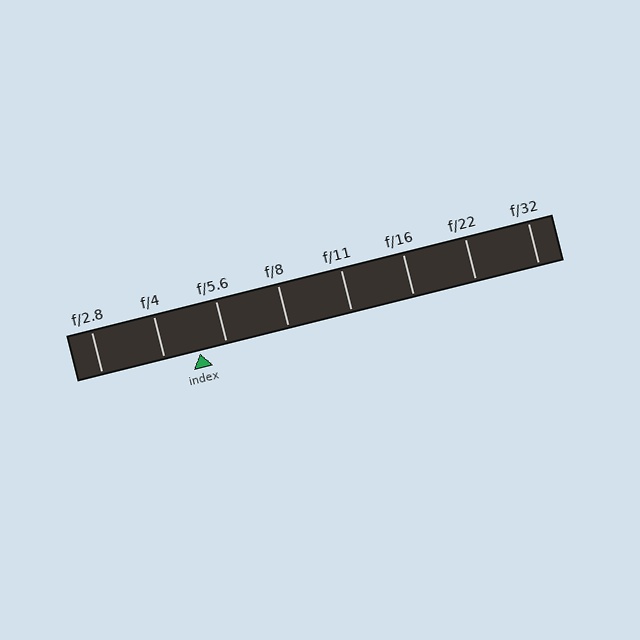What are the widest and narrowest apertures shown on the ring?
The widest aperture shown is f/2.8 and the narrowest is f/32.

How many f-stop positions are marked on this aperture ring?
There are 8 f-stop positions marked.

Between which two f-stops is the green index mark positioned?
The index mark is between f/4 and f/5.6.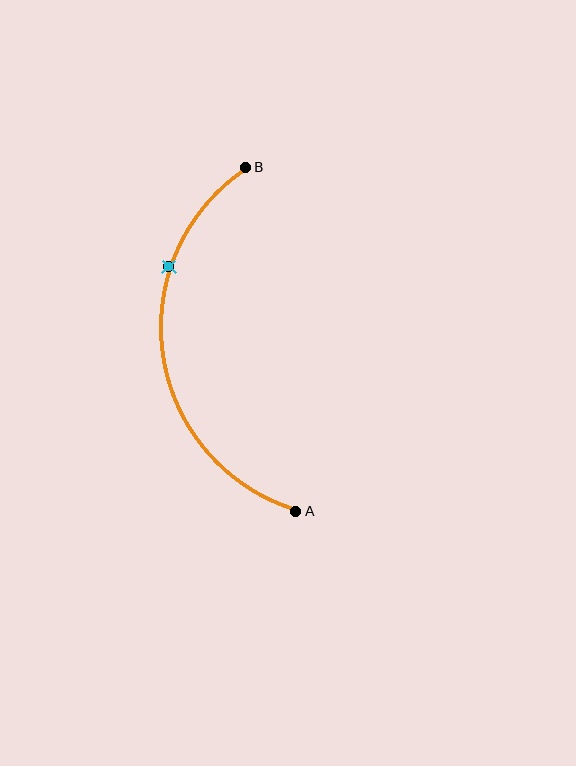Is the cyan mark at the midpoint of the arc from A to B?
No. The cyan mark lies on the arc but is closer to endpoint B. The arc midpoint would be at the point on the curve equidistant along the arc from both A and B.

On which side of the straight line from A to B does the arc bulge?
The arc bulges to the left of the straight line connecting A and B.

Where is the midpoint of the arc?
The arc midpoint is the point on the curve farthest from the straight line joining A and B. It sits to the left of that line.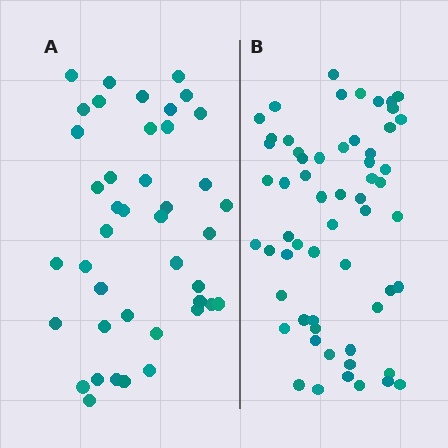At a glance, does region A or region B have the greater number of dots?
Region B (the right region) has more dots.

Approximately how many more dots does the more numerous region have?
Region B has approximately 15 more dots than region A.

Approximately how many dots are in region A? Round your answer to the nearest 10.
About 40 dots. (The exact count is 42, which rounds to 40.)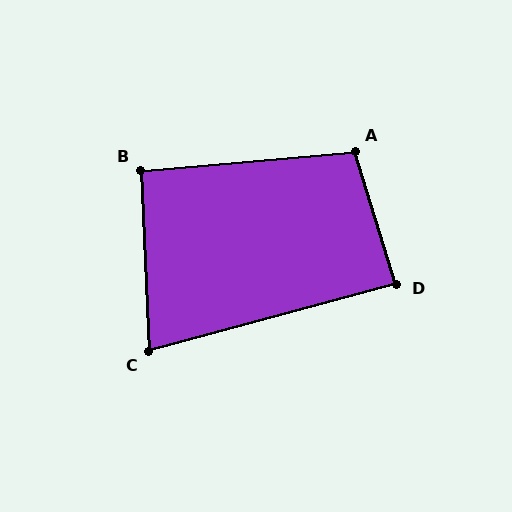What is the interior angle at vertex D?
Approximately 88 degrees (approximately right).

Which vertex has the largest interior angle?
A, at approximately 103 degrees.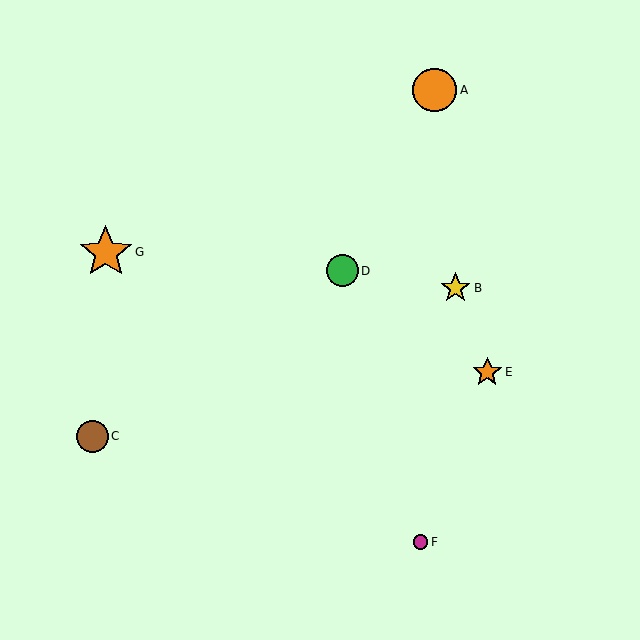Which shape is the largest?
The orange star (labeled G) is the largest.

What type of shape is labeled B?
Shape B is a yellow star.